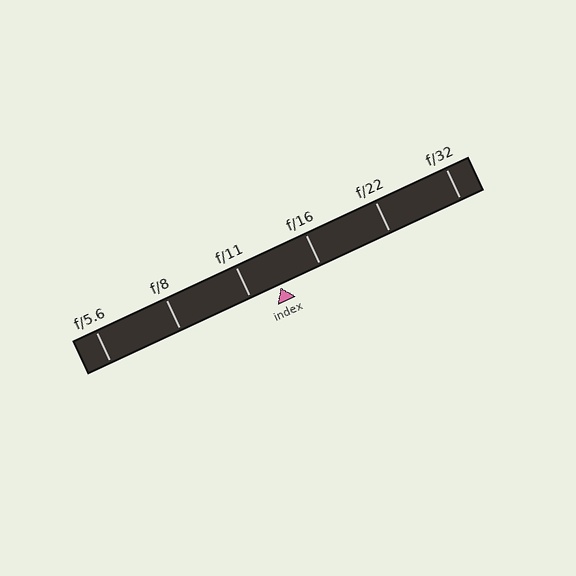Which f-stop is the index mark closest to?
The index mark is closest to f/11.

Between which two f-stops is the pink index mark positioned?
The index mark is between f/11 and f/16.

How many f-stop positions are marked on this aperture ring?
There are 6 f-stop positions marked.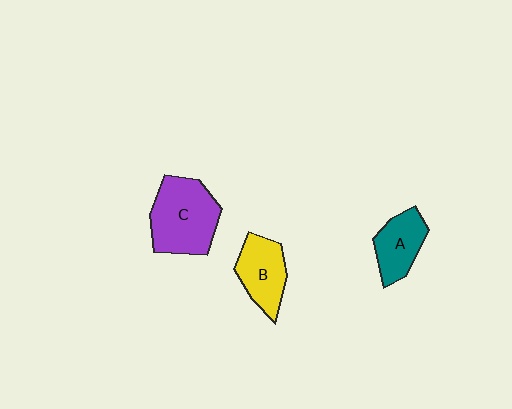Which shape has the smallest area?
Shape A (teal).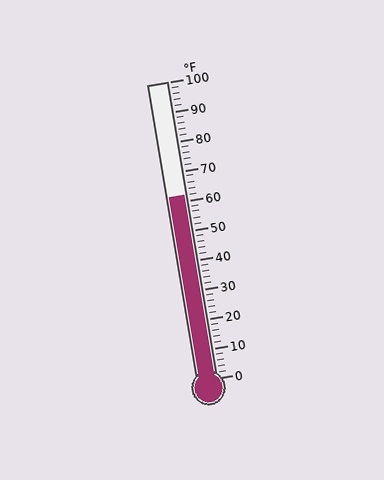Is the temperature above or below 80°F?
The temperature is below 80°F.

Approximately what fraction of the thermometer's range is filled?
The thermometer is filled to approximately 60% of its range.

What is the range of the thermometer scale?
The thermometer scale ranges from 0°F to 100°F.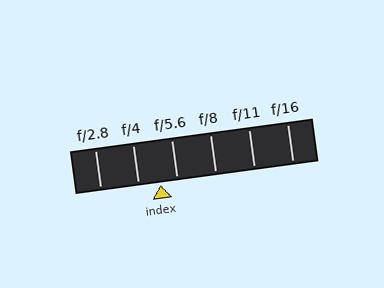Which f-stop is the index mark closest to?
The index mark is closest to f/5.6.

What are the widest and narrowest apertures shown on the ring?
The widest aperture shown is f/2.8 and the narrowest is f/16.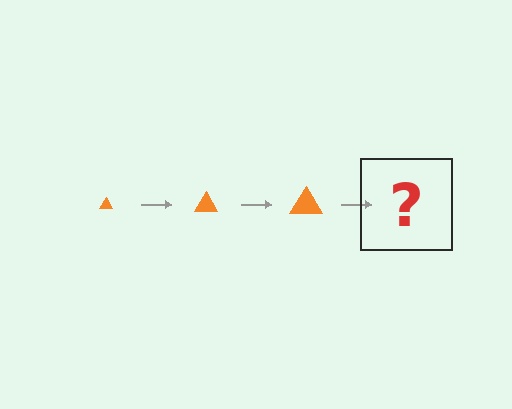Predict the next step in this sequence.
The next step is an orange triangle, larger than the previous one.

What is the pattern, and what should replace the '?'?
The pattern is that the triangle gets progressively larger each step. The '?' should be an orange triangle, larger than the previous one.